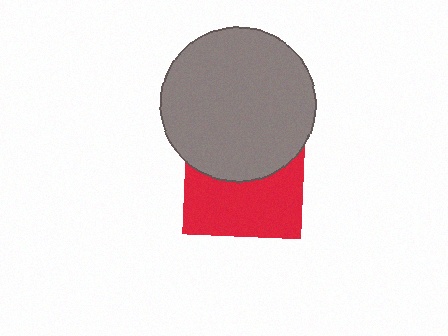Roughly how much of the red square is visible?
About half of it is visible (roughly 53%).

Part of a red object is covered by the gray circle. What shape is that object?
It is a square.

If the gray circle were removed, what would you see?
You would see the complete red square.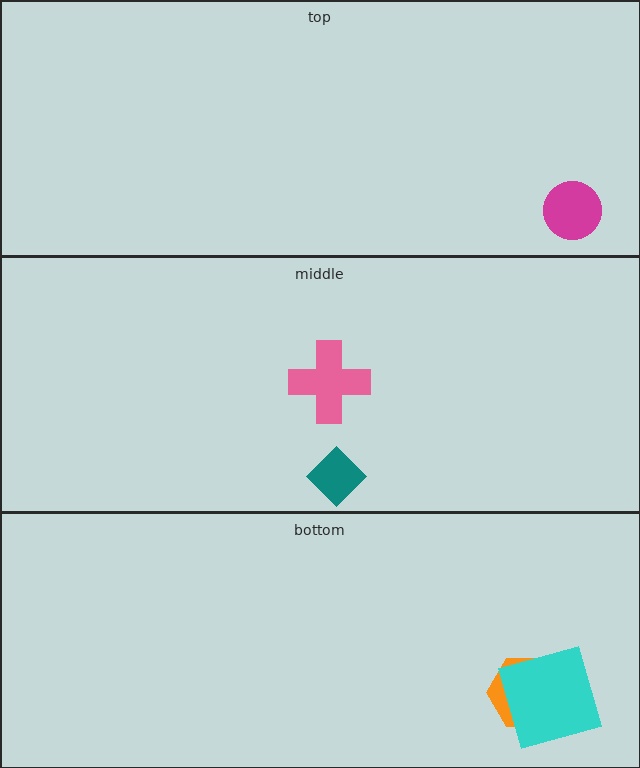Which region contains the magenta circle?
The top region.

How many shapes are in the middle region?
2.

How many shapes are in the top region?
1.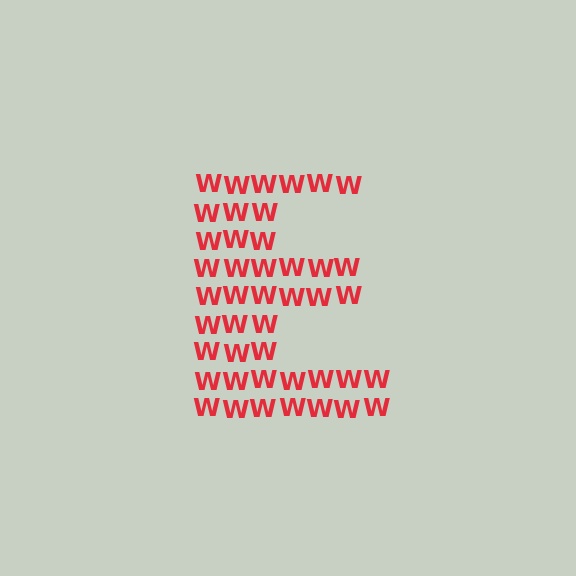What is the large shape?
The large shape is the letter E.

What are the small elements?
The small elements are letter W's.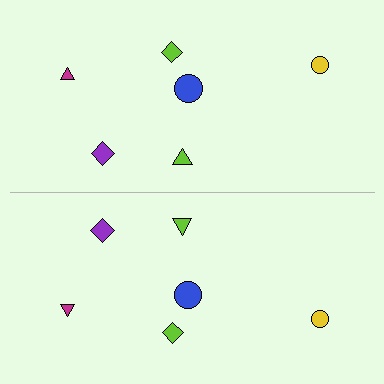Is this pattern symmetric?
Yes, this pattern has bilateral (reflection) symmetry.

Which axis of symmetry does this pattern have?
The pattern has a horizontal axis of symmetry running through the center of the image.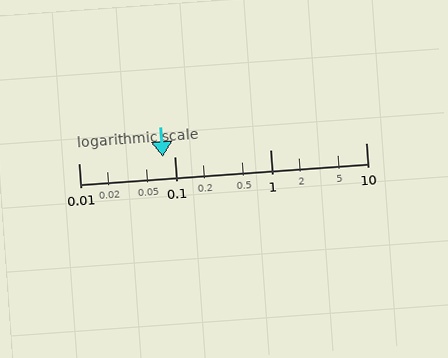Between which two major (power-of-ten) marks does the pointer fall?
The pointer is between 0.01 and 0.1.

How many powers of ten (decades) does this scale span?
The scale spans 3 decades, from 0.01 to 10.